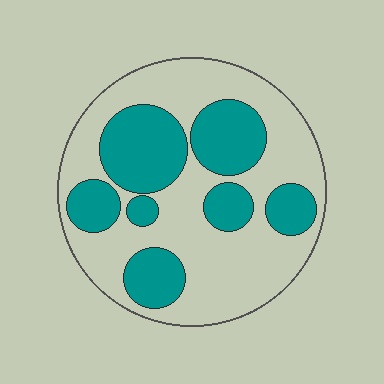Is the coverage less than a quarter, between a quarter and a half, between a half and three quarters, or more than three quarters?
Between a quarter and a half.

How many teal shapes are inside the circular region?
7.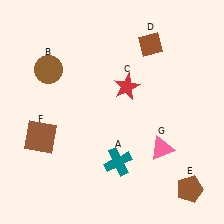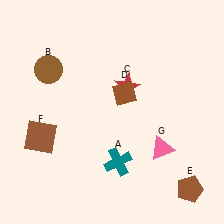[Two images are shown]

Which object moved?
The brown diamond (D) moved down.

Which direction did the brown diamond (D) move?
The brown diamond (D) moved down.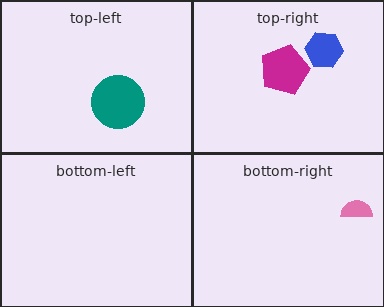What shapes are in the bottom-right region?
The pink semicircle.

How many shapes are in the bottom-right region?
1.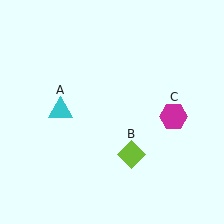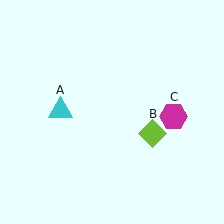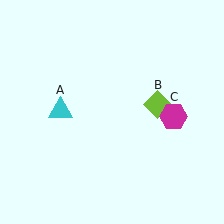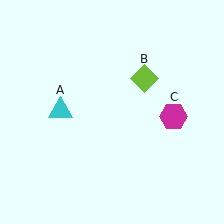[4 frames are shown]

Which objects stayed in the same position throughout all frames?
Cyan triangle (object A) and magenta hexagon (object C) remained stationary.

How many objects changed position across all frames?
1 object changed position: lime diamond (object B).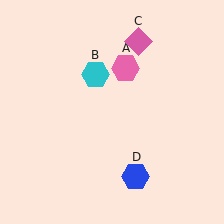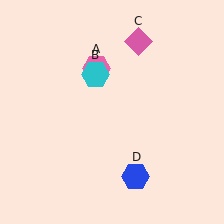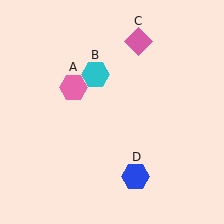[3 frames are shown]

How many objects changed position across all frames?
1 object changed position: pink hexagon (object A).